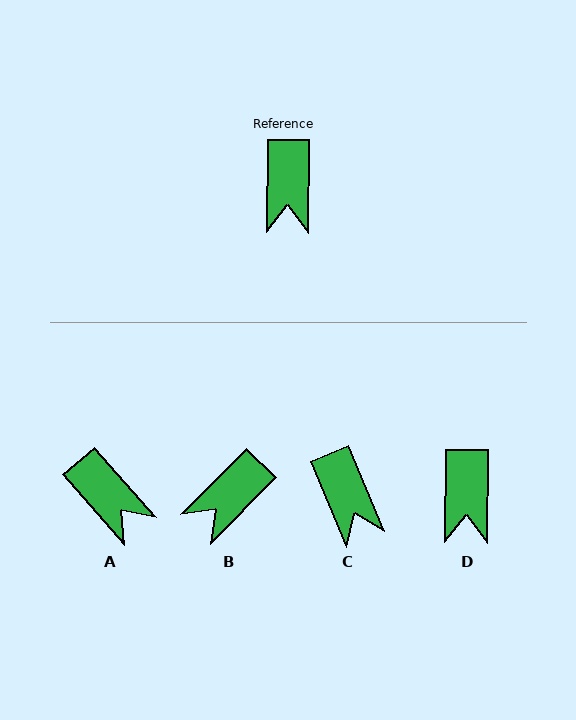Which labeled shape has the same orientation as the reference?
D.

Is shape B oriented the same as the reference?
No, it is off by about 44 degrees.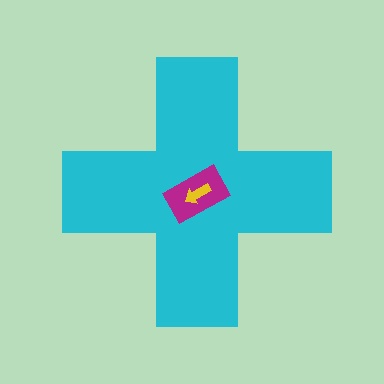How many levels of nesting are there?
3.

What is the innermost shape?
The yellow arrow.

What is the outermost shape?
The cyan cross.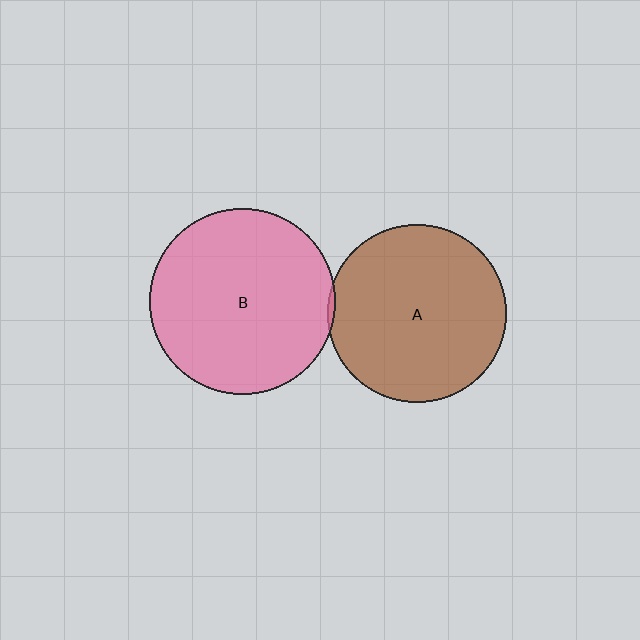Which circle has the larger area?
Circle B (pink).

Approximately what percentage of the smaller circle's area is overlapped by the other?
Approximately 5%.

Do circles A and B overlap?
Yes.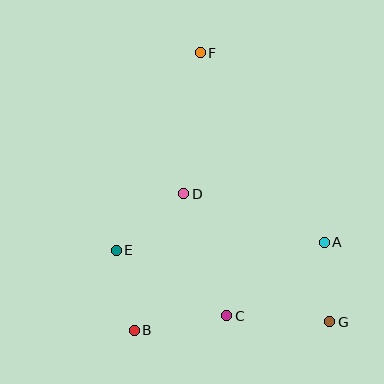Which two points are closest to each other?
Points A and G are closest to each other.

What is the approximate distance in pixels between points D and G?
The distance between D and G is approximately 194 pixels.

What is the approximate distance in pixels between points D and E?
The distance between D and E is approximately 88 pixels.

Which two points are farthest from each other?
Points F and G are farthest from each other.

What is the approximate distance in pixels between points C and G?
The distance between C and G is approximately 103 pixels.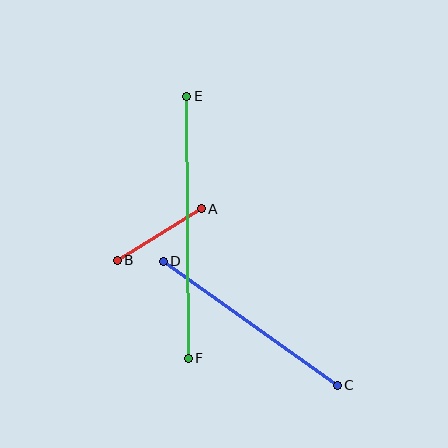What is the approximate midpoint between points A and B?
The midpoint is at approximately (159, 234) pixels.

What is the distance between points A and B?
The distance is approximately 98 pixels.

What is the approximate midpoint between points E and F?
The midpoint is at approximately (187, 227) pixels.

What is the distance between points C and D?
The distance is approximately 214 pixels.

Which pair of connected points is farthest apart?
Points E and F are farthest apart.